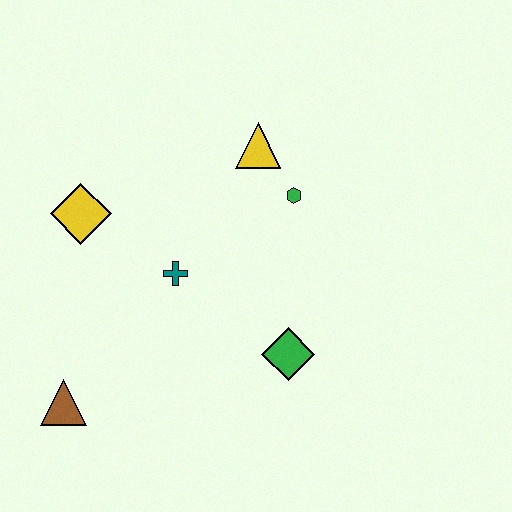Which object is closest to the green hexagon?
The yellow triangle is closest to the green hexagon.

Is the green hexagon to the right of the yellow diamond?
Yes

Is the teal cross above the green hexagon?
No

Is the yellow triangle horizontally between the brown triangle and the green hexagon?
Yes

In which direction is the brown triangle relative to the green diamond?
The brown triangle is to the left of the green diamond.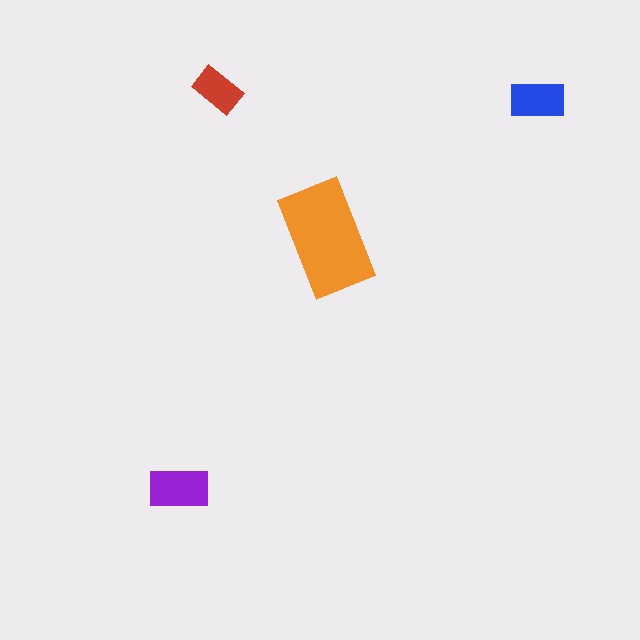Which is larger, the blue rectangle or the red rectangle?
The blue one.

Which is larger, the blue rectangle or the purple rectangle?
The purple one.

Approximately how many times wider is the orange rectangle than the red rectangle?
About 2.5 times wider.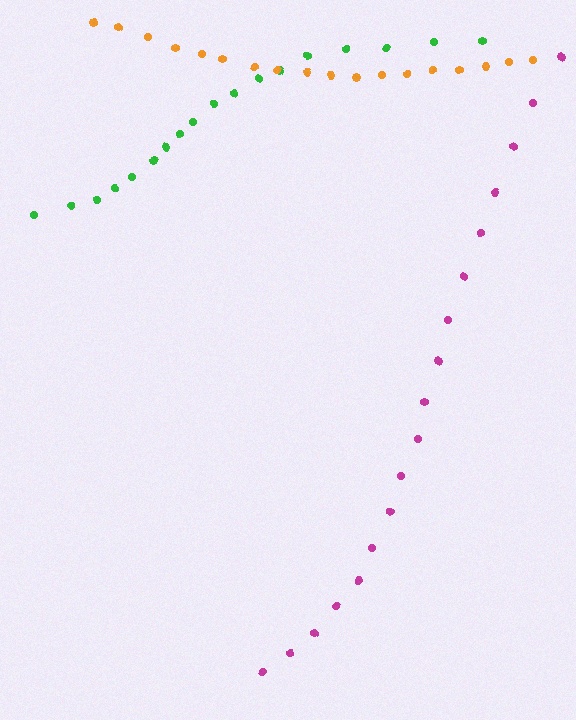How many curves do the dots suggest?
There are 3 distinct paths.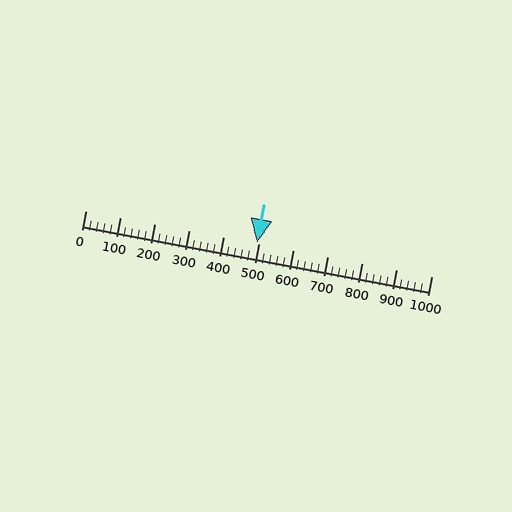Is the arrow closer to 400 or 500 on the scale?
The arrow is closer to 500.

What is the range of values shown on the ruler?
The ruler shows values from 0 to 1000.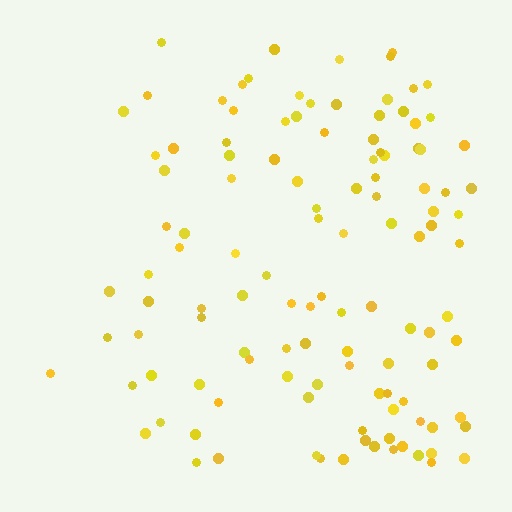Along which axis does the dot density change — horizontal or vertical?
Horizontal.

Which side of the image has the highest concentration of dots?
The right.